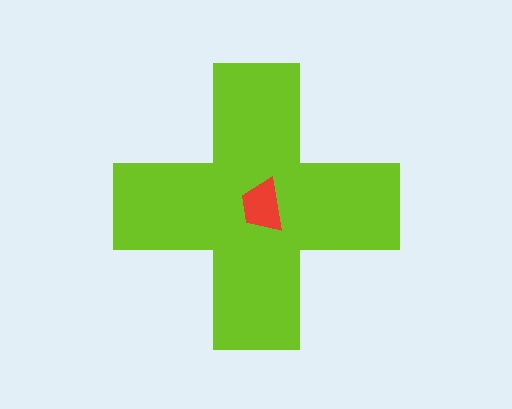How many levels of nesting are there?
2.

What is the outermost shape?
The lime cross.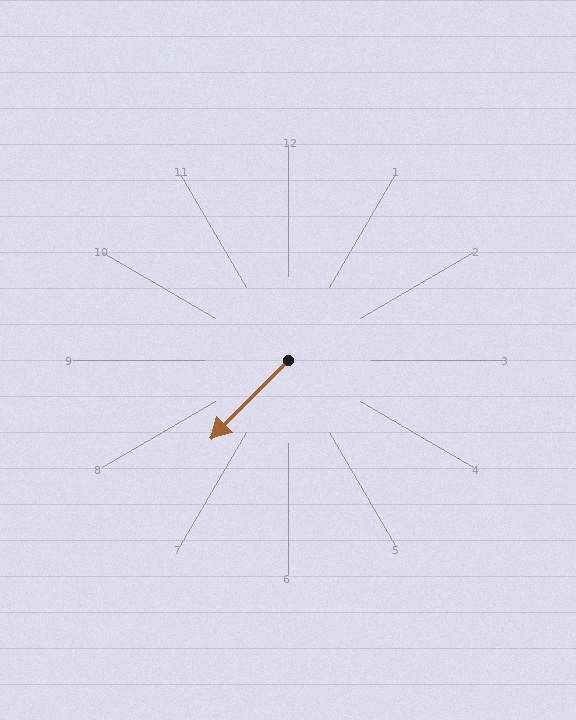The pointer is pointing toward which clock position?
Roughly 7 o'clock.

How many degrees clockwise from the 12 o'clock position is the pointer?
Approximately 224 degrees.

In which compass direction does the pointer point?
Southwest.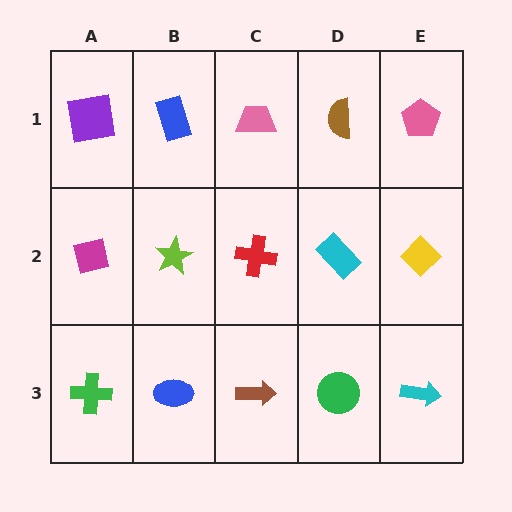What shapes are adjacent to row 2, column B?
A blue rectangle (row 1, column B), a blue ellipse (row 3, column B), a magenta square (row 2, column A), a red cross (row 2, column C).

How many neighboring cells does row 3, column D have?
3.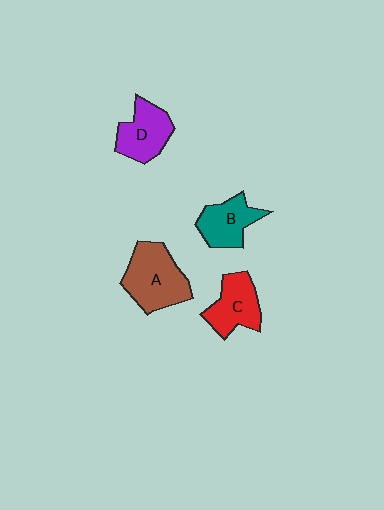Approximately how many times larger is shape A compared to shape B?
Approximately 1.4 times.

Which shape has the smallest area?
Shape B (teal).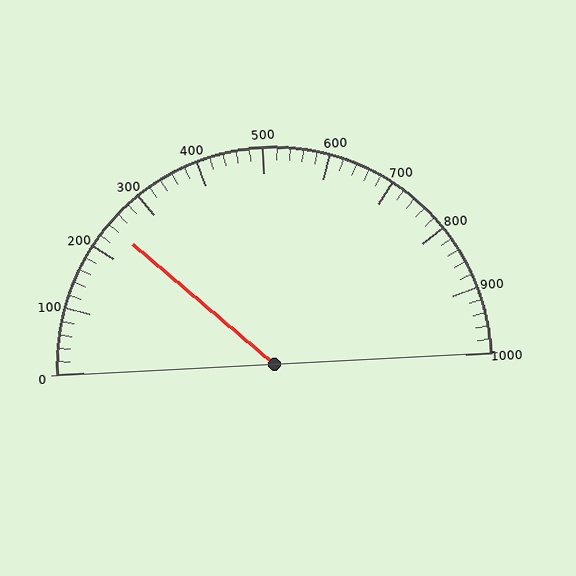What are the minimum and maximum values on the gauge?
The gauge ranges from 0 to 1000.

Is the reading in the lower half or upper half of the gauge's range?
The reading is in the lower half of the range (0 to 1000).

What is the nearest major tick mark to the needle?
The nearest major tick mark is 200.